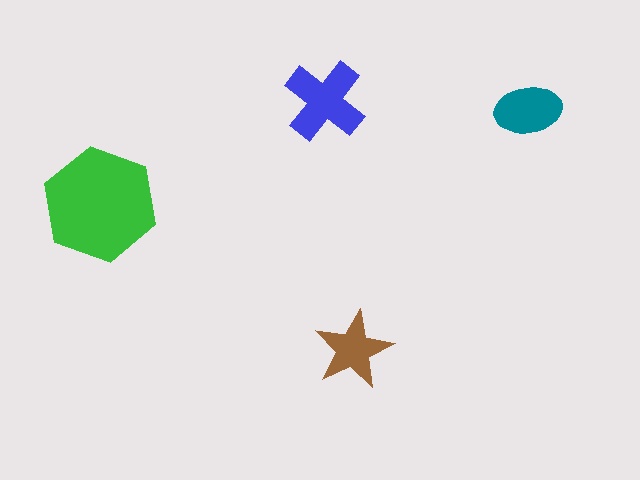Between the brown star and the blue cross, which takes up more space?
The blue cross.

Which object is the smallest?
The brown star.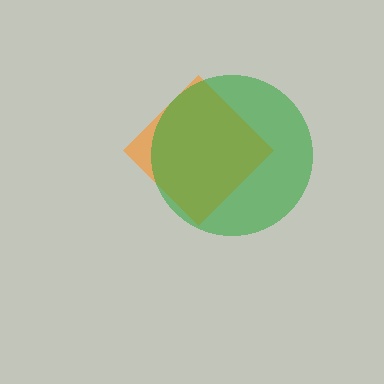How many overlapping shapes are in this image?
There are 2 overlapping shapes in the image.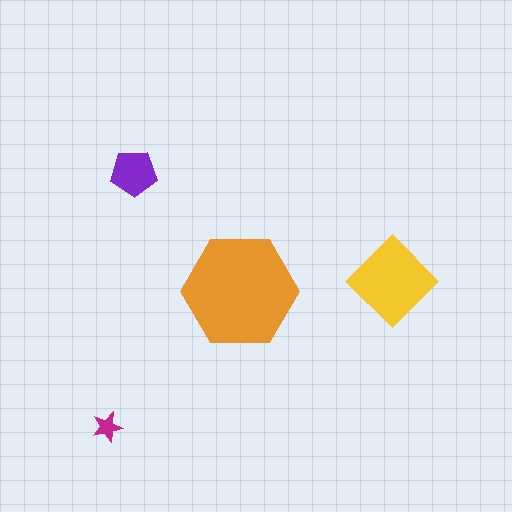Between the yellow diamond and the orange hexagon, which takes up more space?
The orange hexagon.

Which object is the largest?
The orange hexagon.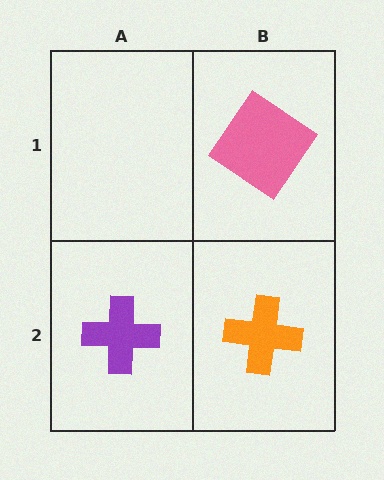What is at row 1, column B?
A pink diamond.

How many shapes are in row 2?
2 shapes.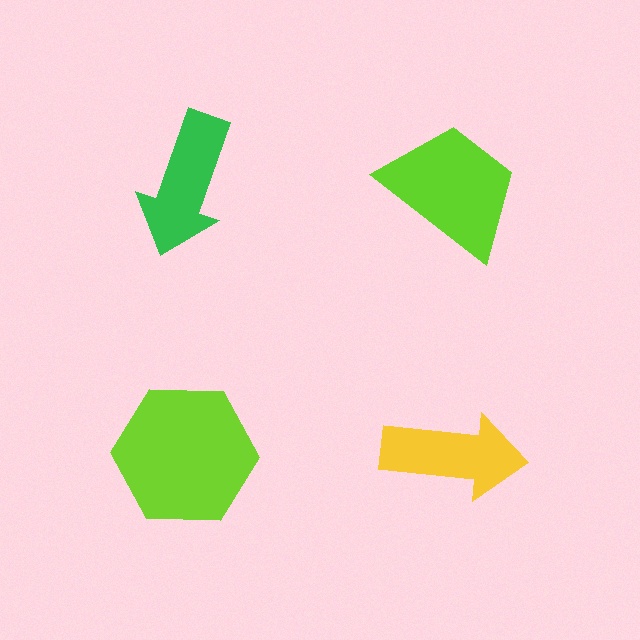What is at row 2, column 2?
A yellow arrow.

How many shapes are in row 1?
2 shapes.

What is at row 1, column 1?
A green arrow.